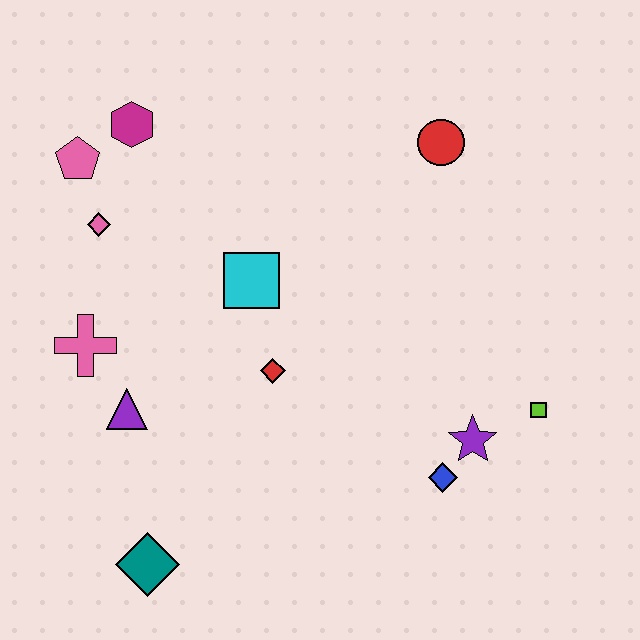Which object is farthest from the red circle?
The teal diamond is farthest from the red circle.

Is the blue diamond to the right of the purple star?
No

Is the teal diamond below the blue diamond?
Yes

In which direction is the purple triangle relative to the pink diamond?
The purple triangle is below the pink diamond.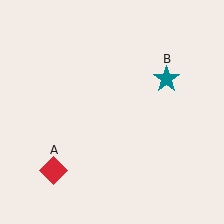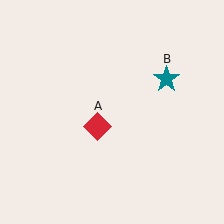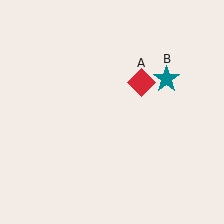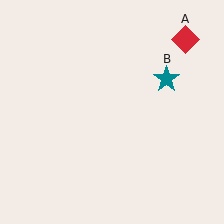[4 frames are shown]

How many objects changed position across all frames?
1 object changed position: red diamond (object A).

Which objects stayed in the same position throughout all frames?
Teal star (object B) remained stationary.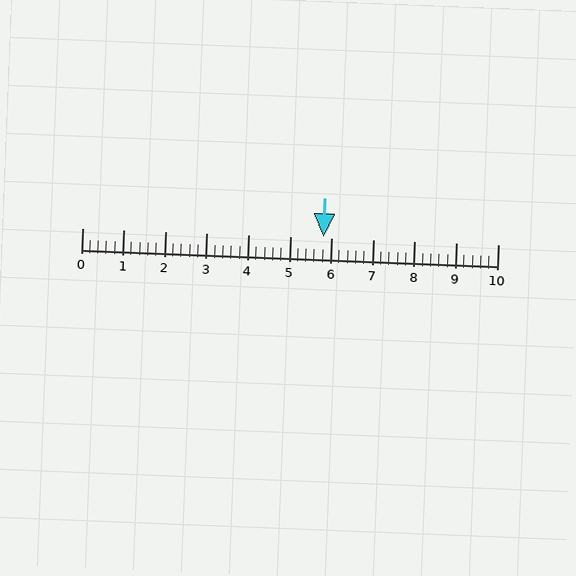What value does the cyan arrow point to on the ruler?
The cyan arrow points to approximately 5.8.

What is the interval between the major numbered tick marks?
The major tick marks are spaced 1 units apart.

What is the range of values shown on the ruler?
The ruler shows values from 0 to 10.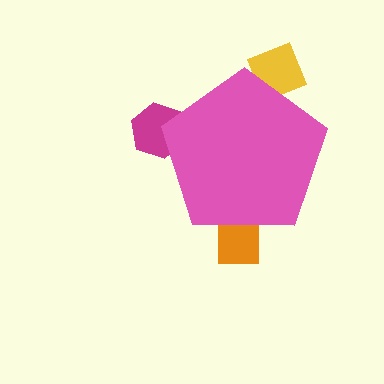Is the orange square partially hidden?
Yes, the orange square is partially hidden behind the pink pentagon.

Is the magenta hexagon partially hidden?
Yes, the magenta hexagon is partially hidden behind the pink pentagon.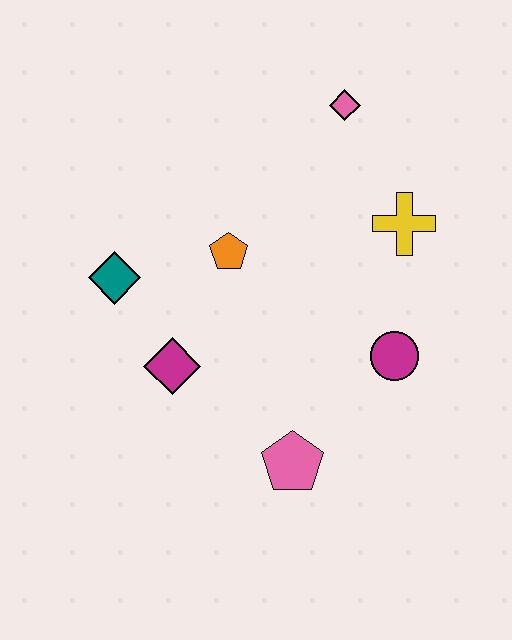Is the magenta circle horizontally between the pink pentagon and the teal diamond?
No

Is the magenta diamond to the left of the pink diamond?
Yes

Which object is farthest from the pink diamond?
The pink pentagon is farthest from the pink diamond.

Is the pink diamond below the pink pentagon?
No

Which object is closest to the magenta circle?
The yellow cross is closest to the magenta circle.